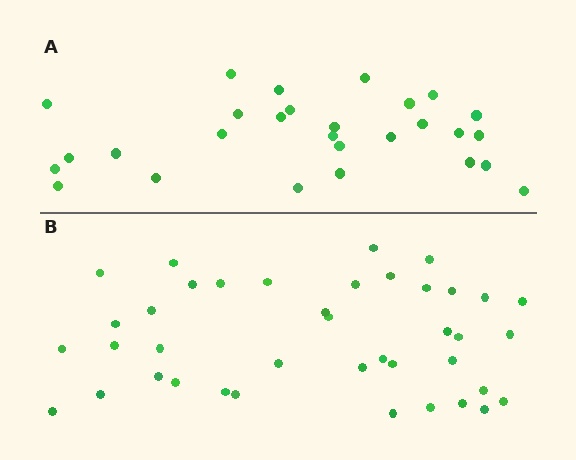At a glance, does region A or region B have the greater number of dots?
Region B (the bottom region) has more dots.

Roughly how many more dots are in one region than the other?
Region B has roughly 12 or so more dots than region A.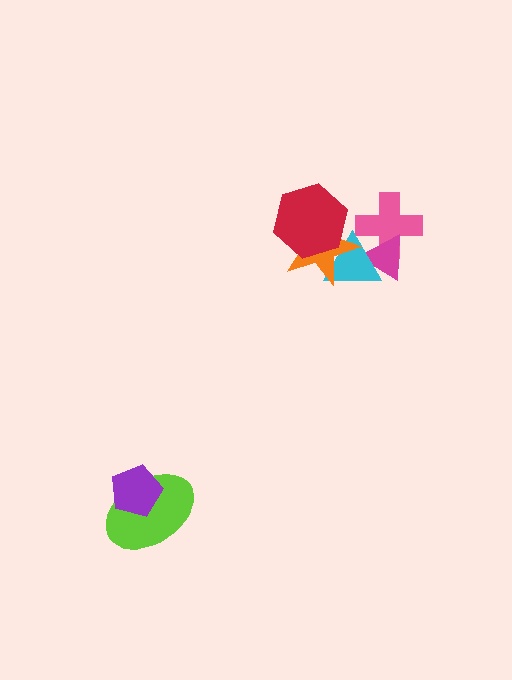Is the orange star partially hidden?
Yes, it is partially covered by another shape.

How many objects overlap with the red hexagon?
2 objects overlap with the red hexagon.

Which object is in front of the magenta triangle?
The cyan triangle is in front of the magenta triangle.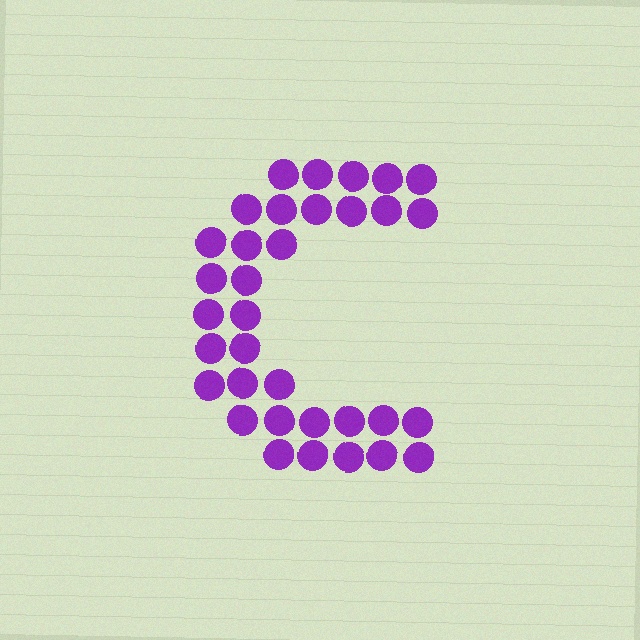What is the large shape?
The large shape is the letter C.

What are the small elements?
The small elements are circles.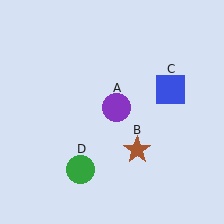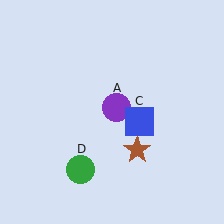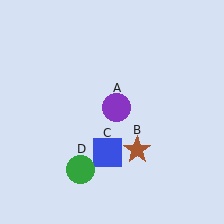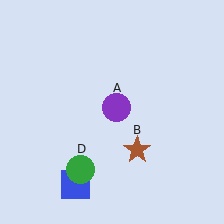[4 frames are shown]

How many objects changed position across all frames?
1 object changed position: blue square (object C).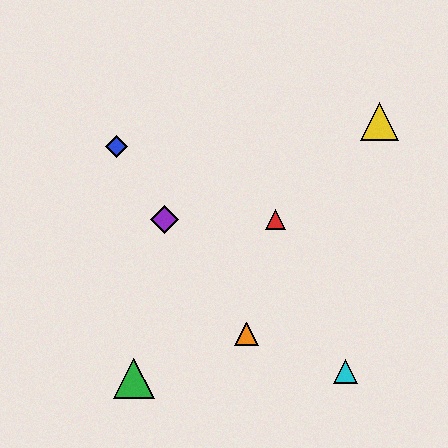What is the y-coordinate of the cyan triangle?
The cyan triangle is at y≈371.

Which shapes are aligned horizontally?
The red triangle, the purple diamond are aligned horizontally.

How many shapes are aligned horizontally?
2 shapes (the red triangle, the purple diamond) are aligned horizontally.